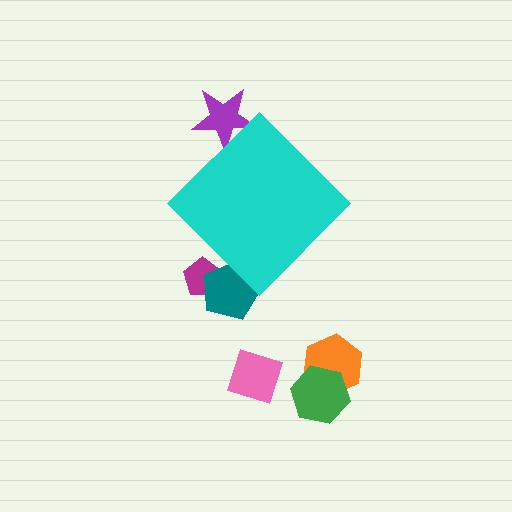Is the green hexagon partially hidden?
No, the green hexagon is fully visible.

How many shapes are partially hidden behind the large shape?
3 shapes are partially hidden.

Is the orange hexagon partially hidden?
No, the orange hexagon is fully visible.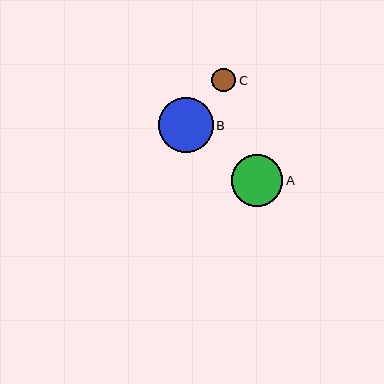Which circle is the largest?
Circle B is the largest with a size of approximately 55 pixels.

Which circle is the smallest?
Circle C is the smallest with a size of approximately 24 pixels.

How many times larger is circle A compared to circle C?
Circle A is approximately 2.2 times the size of circle C.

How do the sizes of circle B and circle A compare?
Circle B and circle A are approximately the same size.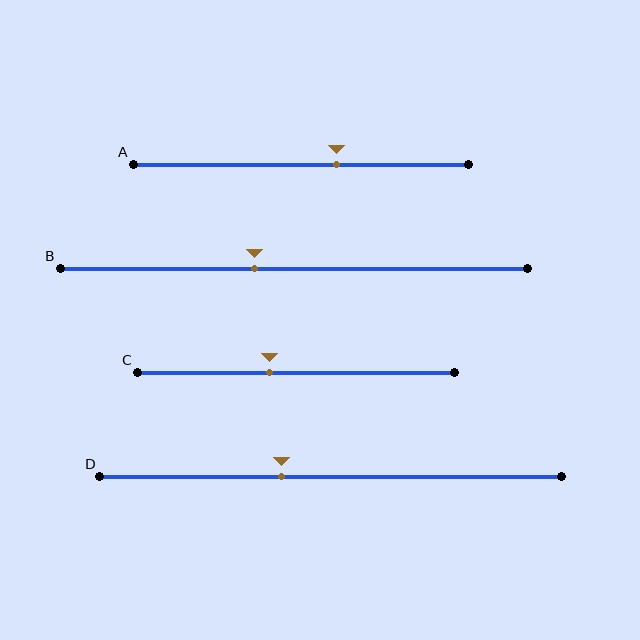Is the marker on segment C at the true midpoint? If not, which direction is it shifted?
No, the marker on segment C is shifted to the left by about 8% of the segment length.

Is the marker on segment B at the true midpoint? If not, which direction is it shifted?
No, the marker on segment B is shifted to the left by about 8% of the segment length.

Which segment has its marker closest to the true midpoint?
Segment B has its marker closest to the true midpoint.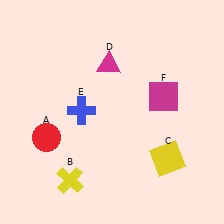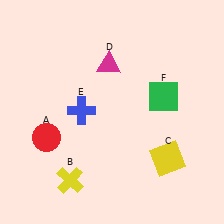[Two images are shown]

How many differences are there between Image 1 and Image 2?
There is 1 difference between the two images.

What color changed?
The square (F) changed from magenta in Image 1 to green in Image 2.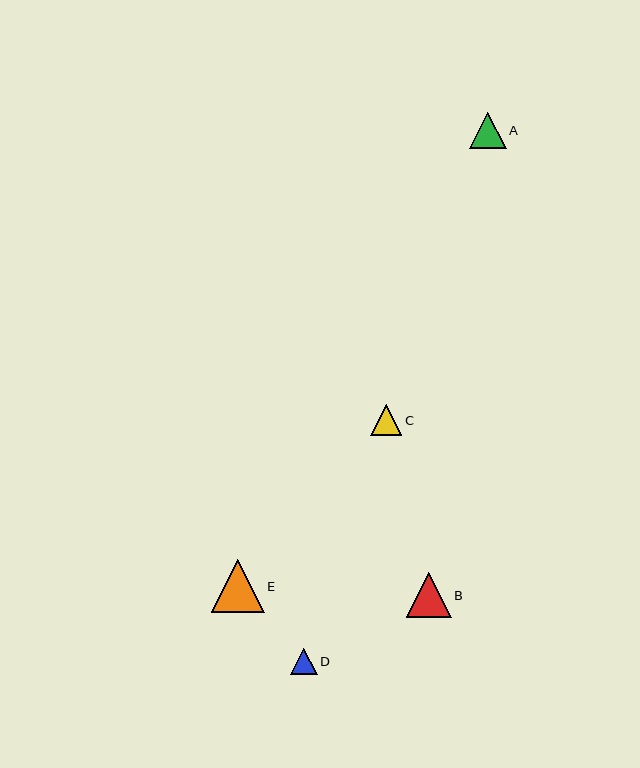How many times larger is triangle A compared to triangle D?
Triangle A is approximately 1.4 times the size of triangle D.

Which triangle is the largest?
Triangle E is the largest with a size of approximately 53 pixels.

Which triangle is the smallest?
Triangle D is the smallest with a size of approximately 27 pixels.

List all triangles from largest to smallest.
From largest to smallest: E, B, A, C, D.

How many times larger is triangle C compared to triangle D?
Triangle C is approximately 1.2 times the size of triangle D.